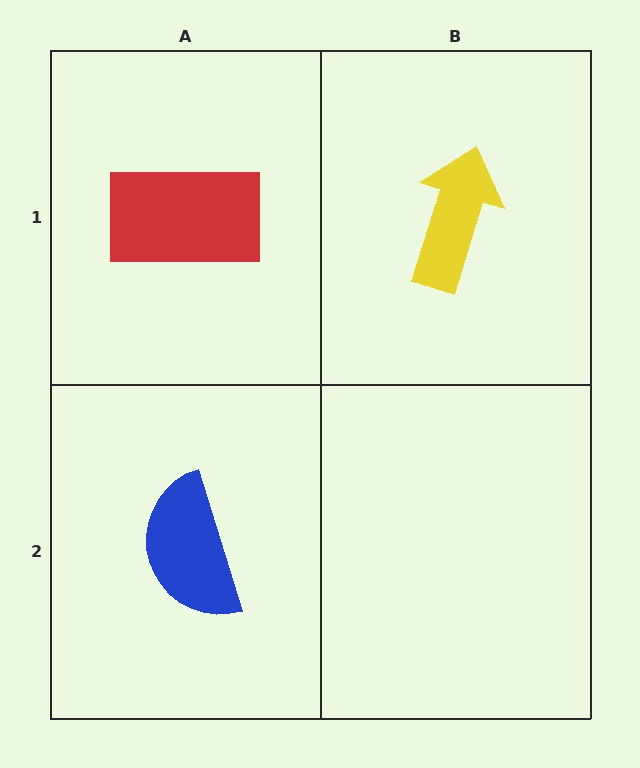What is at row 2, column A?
A blue semicircle.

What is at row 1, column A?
A red rectangle.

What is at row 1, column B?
A yellow arrow.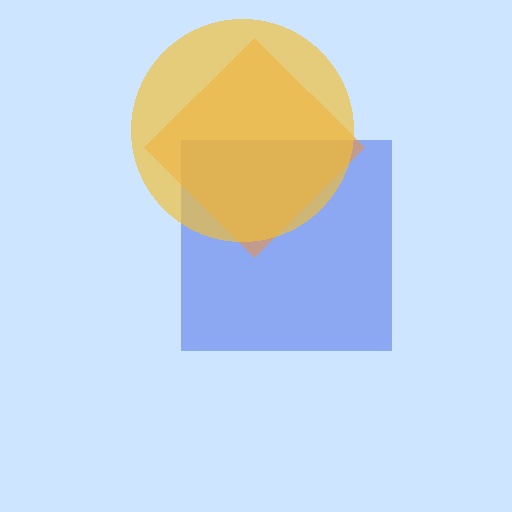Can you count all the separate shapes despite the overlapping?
Yes, there are 3 separate shapes.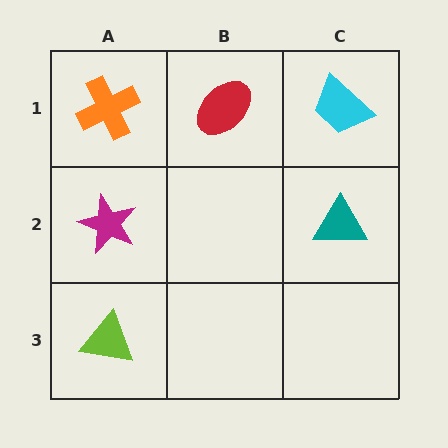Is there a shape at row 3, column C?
No, that cell is empty.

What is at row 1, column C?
A cyan trapezoid.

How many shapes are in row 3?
1 shape.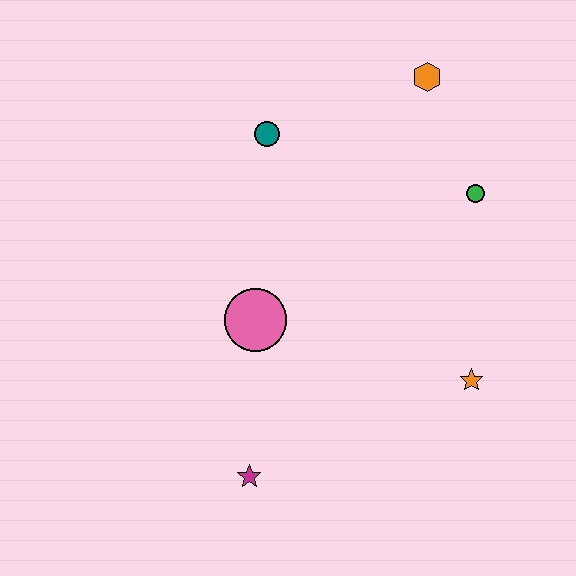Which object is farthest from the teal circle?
The magenta star is farthest from the teal circle.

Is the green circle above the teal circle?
No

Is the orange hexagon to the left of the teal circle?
No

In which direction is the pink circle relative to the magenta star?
The pink circle is above the magenta star.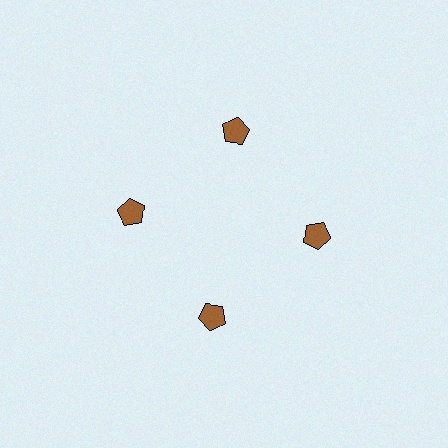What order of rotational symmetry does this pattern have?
This pattern has 4-fold rotational symmetry.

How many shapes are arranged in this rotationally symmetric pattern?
There are 4 shapes, arranged in 4 groups of 1.